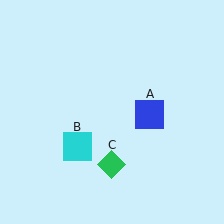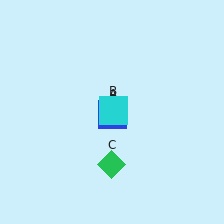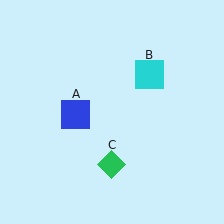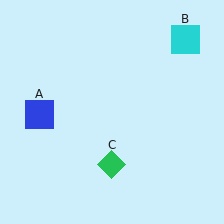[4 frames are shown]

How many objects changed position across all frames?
2 objects changed position: blue square (object A), cyan square (object B).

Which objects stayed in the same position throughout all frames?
Green diamond (object C) remained stationary.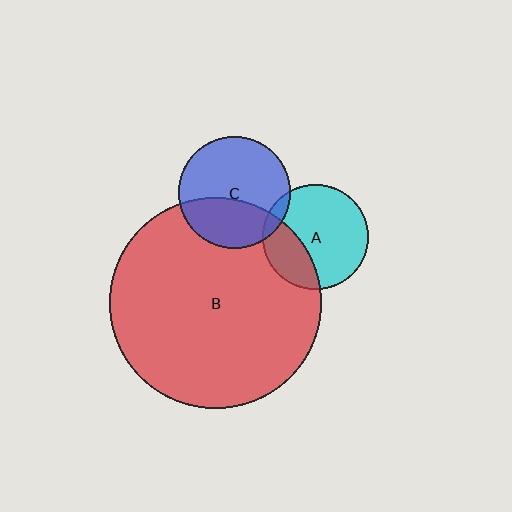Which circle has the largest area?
Circle B (red).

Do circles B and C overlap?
Yes.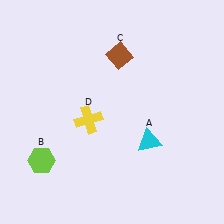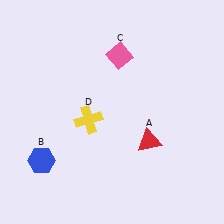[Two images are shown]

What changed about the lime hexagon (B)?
In Image 1, B is lime. In Image 2, it changed to blue.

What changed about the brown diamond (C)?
In Image 1, C is brown. In Image 2, it changed to pink.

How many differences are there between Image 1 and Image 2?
There are 3 differences between the two images.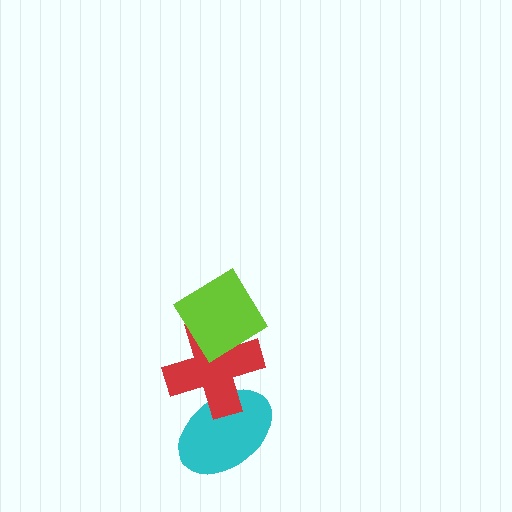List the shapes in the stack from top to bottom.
From top to bottom: the lime diamond, the red cross, the cyan ellipse.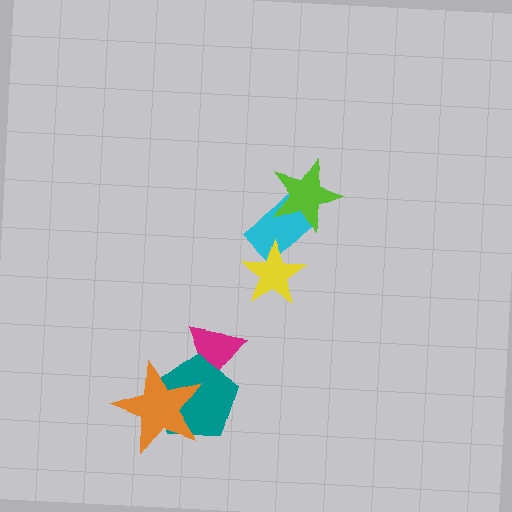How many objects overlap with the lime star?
1 object overlaps with the lime star.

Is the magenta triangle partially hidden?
Yes, it is partially covered by another shape.